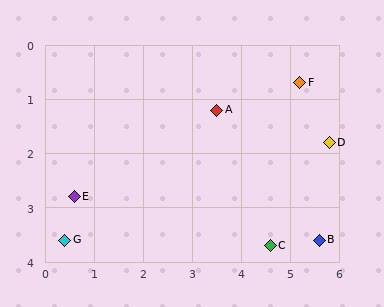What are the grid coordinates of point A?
Point A is at approximately (3.5, 1.2).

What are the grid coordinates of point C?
Point C is at approximately (4.6, 3.7).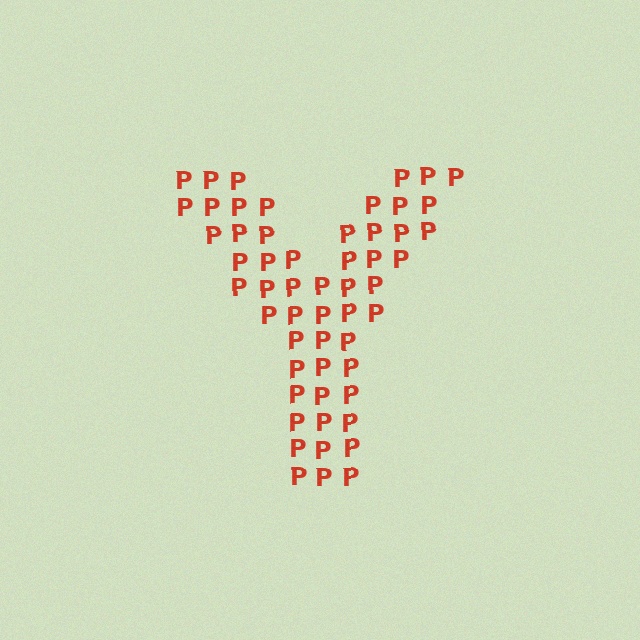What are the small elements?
The small elements are letter P's.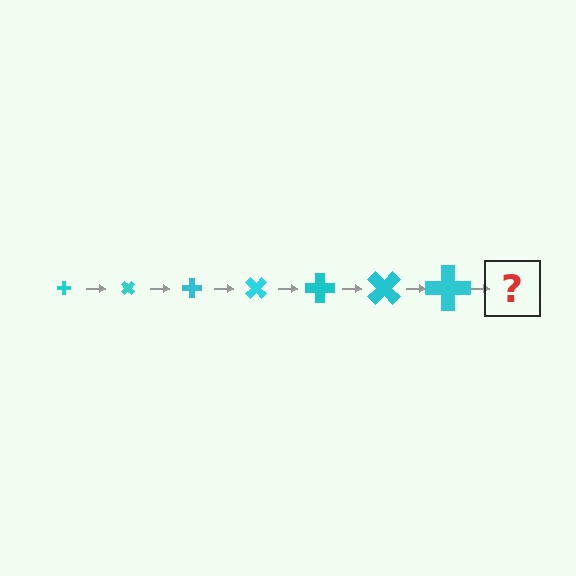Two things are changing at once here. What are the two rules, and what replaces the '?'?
The two rules are that the cross grows larger each step and it rotates 45 degrees each step. The '?' should be a cross, larger than the previous one and rotated 315 degrees from the start.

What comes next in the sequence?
The next element should be a cross, larger than the previous one and rotated 315 degrees from the start.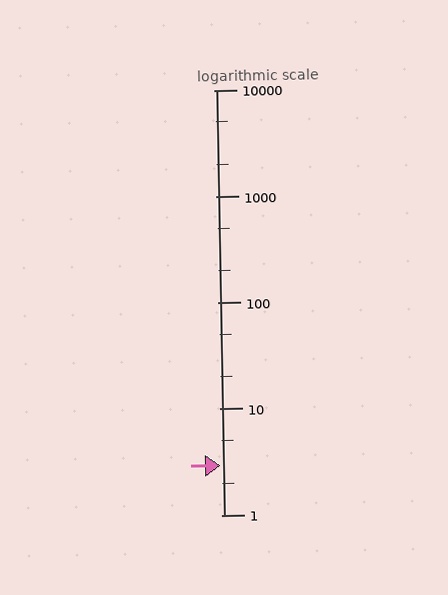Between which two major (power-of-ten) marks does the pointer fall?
The pointer is between 1 and 10.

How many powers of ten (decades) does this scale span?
The scale spans 4 decades, from 1 to 10000.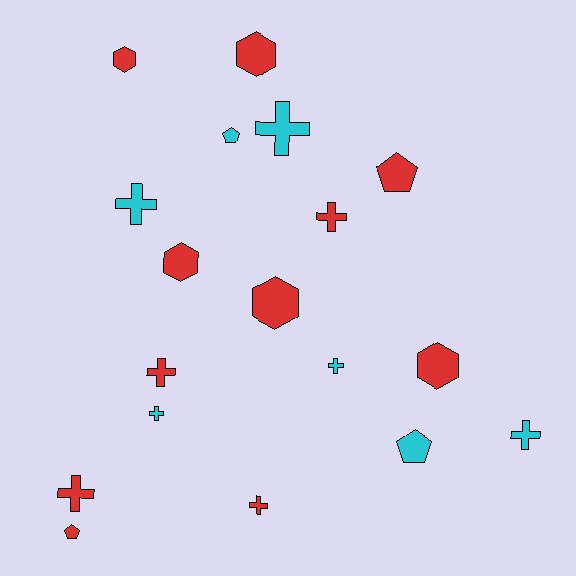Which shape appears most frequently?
Cross, with 9 objects.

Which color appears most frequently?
Red, with 11 objects.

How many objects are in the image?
There are 18 objects.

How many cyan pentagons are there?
There are 2 cyan pentagons.